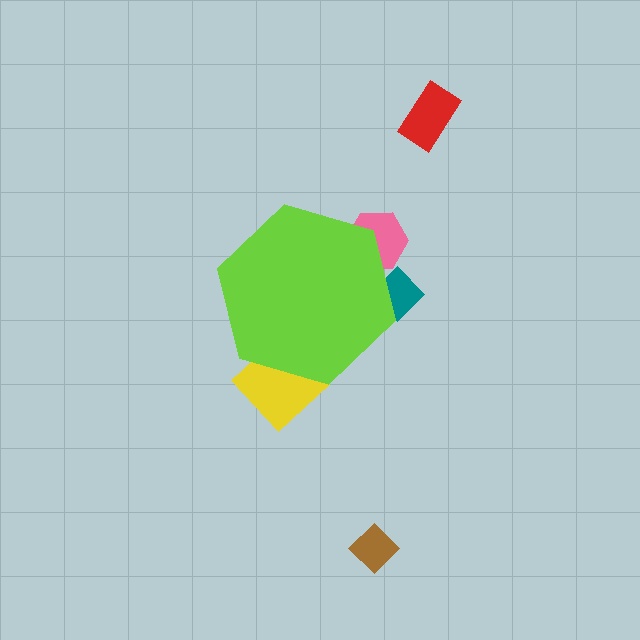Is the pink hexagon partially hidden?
Yes, the pink hexagon is partially hidden behind the lime hexagon.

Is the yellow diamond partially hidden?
Yes, the yellow diamond is partially hidden behind the lime hexagon.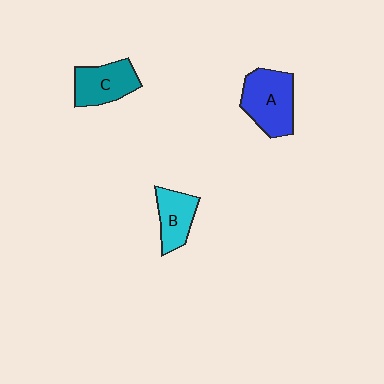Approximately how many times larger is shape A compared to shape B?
Approximately 1.5 times.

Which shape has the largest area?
Shape A (blue).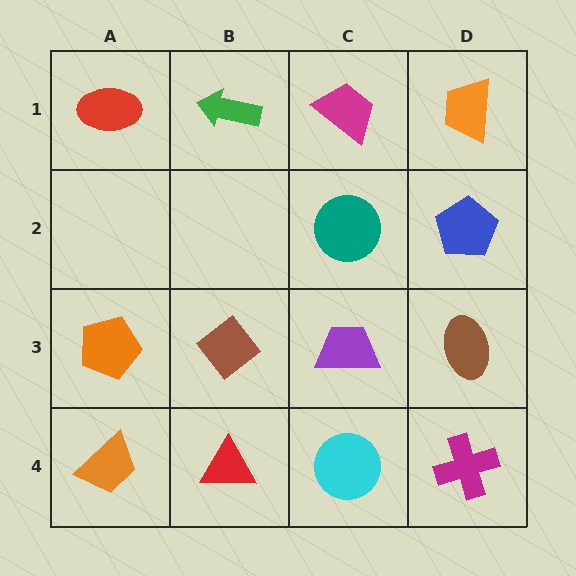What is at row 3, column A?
An orange pentagon.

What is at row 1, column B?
A green arrow.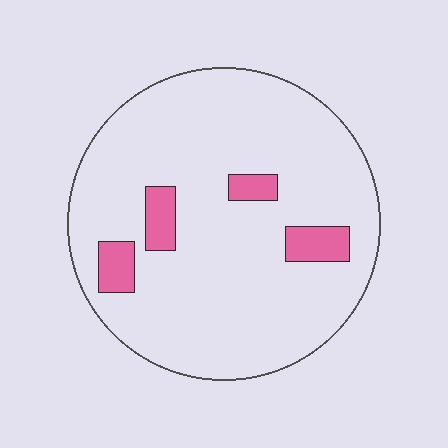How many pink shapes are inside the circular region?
4.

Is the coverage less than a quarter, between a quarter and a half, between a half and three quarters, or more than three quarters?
Less than a quarter.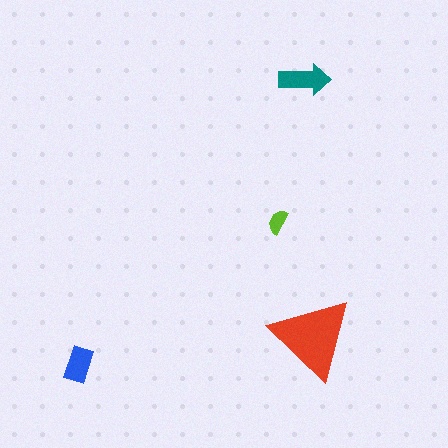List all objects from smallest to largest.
The lime semicircle, the blue rectangle, the teal arrow, the red triangle.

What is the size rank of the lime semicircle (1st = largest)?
4th.